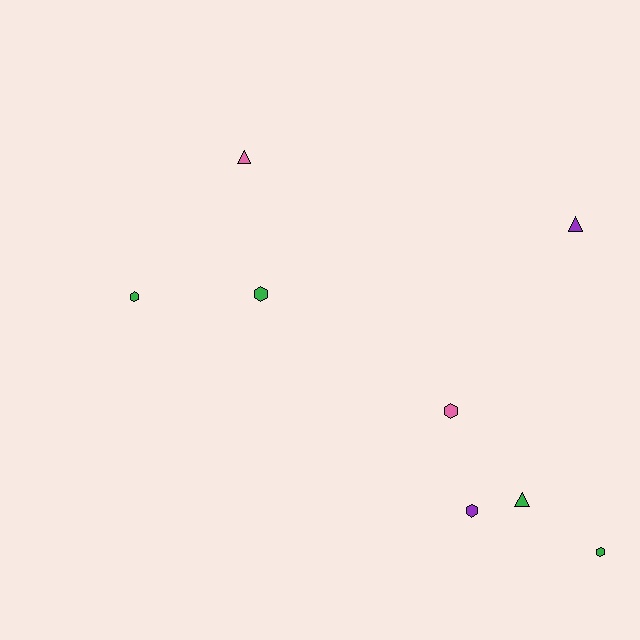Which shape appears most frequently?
Hexagon, with 5 objects.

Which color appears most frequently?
Green, with 4 objects.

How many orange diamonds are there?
There are no orange diamonds.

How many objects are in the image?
There are 8 objects.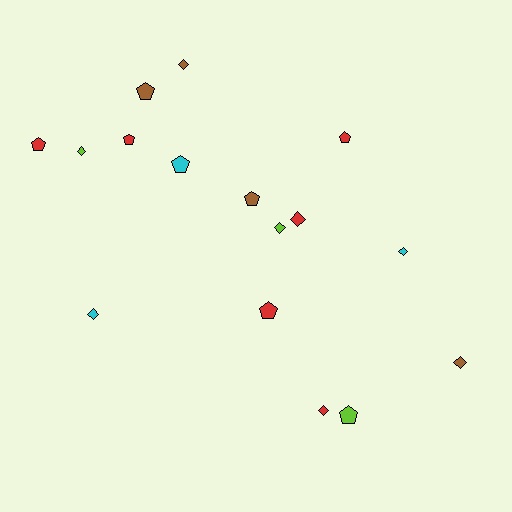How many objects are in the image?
There are 16 objects.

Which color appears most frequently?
Red, with 6 objects.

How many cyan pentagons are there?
There is 1 cyan pentagon.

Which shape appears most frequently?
Diamond, with 8 objects.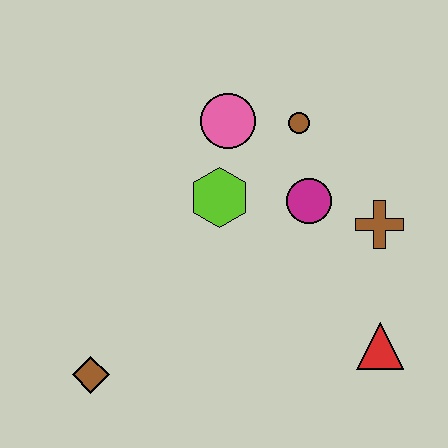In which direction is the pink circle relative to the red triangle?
The pink circle is above the red triangle.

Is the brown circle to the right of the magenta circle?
No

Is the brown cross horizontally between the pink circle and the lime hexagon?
No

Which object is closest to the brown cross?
The magenta circle is closest to the brown cross.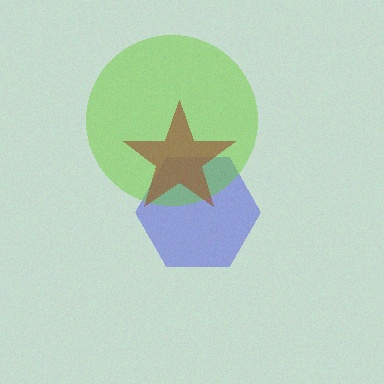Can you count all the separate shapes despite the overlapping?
Yes, there are 3 separate shapes.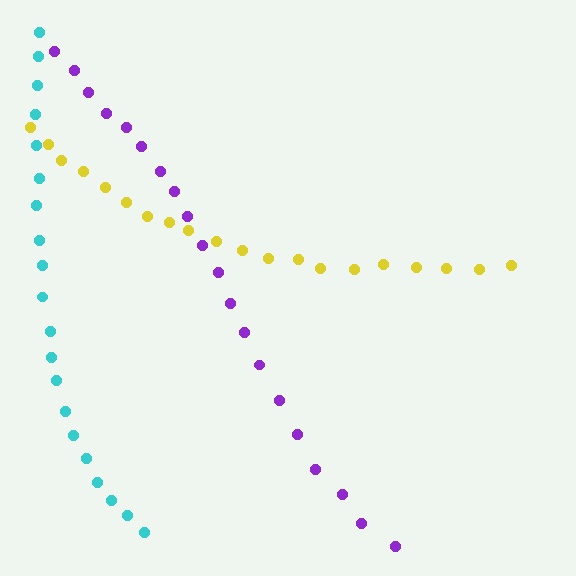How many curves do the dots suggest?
There are 3 distinct paths.